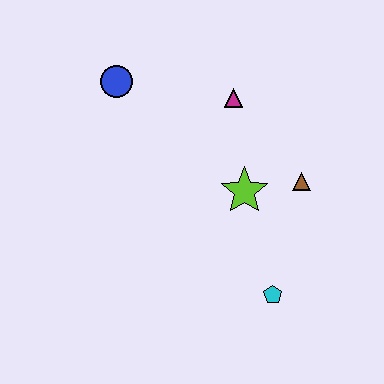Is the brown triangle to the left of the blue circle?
No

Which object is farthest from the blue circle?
The cyan pentagon is farthest from the blue circle.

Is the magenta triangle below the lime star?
No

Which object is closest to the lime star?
The brown triangle is closest to the lime star.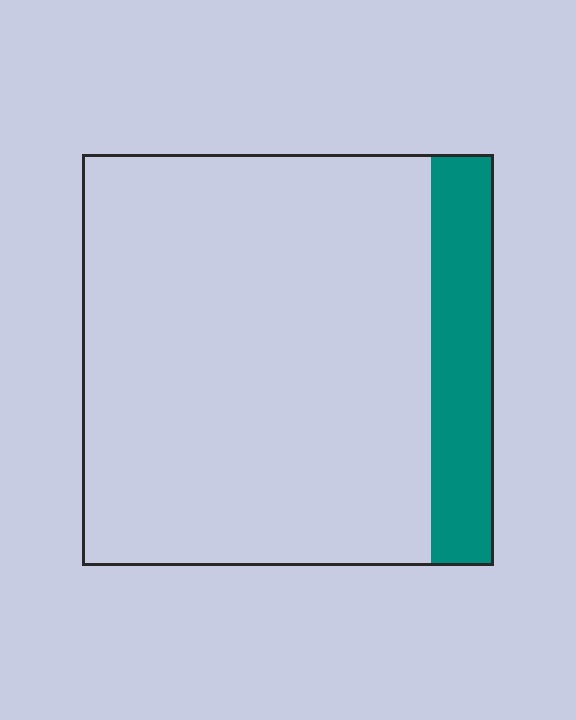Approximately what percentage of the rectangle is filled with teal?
Approximately 15%.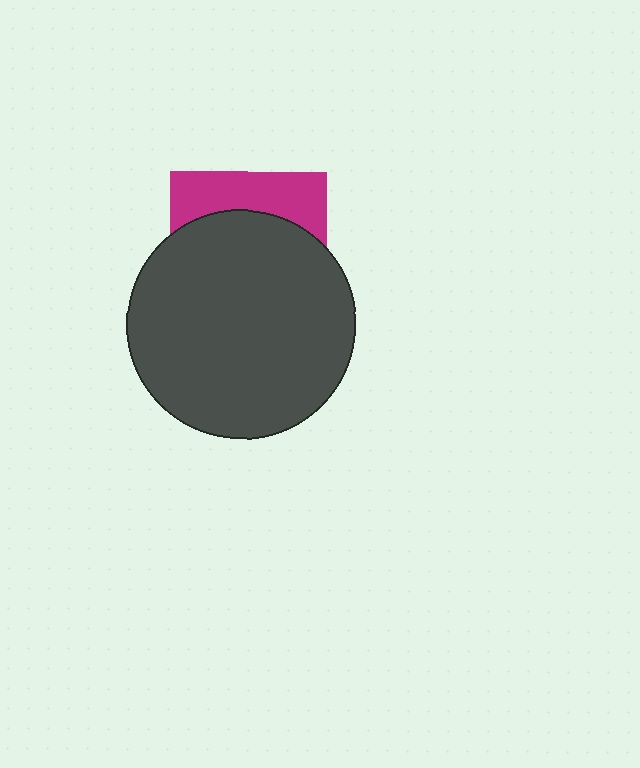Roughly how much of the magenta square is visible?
A small part of it is visible (roughly 31%).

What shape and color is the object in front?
The object in front is a dark gray circle.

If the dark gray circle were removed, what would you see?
You would see the complete magenta square.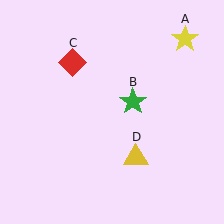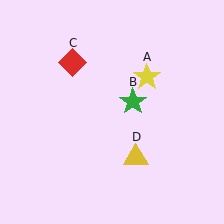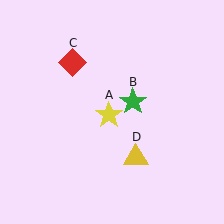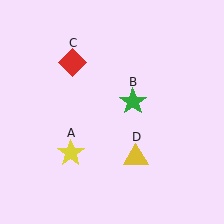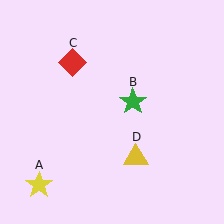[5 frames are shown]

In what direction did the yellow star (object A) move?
The yellow star (object A) moved down and to the left.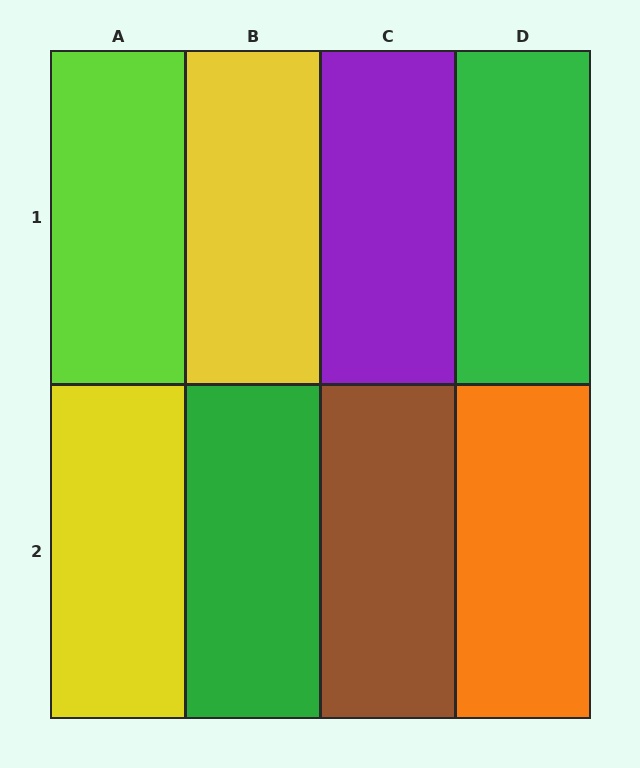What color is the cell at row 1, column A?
Lime.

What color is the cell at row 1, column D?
Green.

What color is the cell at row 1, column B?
Yellow.